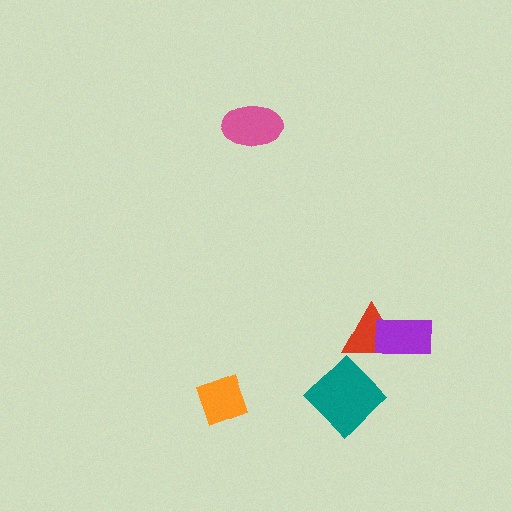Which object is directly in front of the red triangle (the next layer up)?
The purple rectangle is directly in front of the red triangle.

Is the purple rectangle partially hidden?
No, no other shape covers it.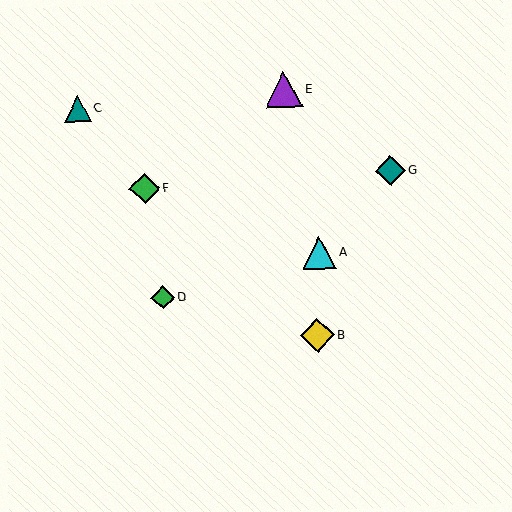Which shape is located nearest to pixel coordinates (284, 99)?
The purple triangle (labeled E) at (284, 90) is nearest to that location.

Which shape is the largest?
The purple triangle (labeled E) is the largest.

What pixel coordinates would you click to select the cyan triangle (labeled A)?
Click at (319, 252) to select the cyan triangle A.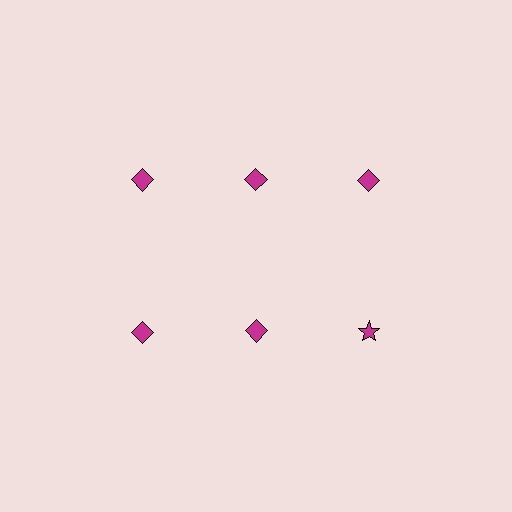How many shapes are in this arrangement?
There are 6 shapes arranged in a grid pattern.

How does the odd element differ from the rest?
It has a different shape: star instead of diamond.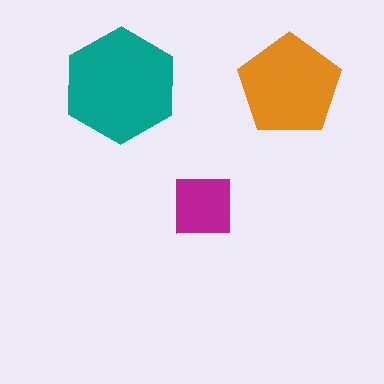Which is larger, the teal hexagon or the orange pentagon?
The teal hexagon.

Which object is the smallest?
The magenta square.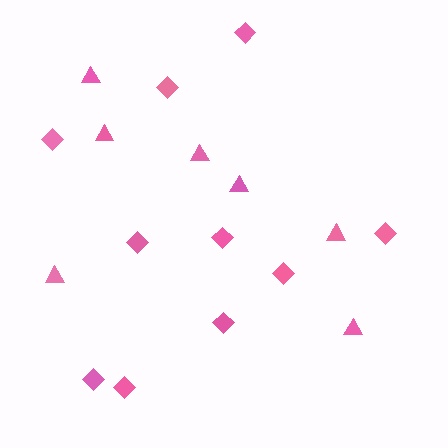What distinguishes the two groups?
There are 2 groups: one group of triangles (7) and one group of diamonds (10).